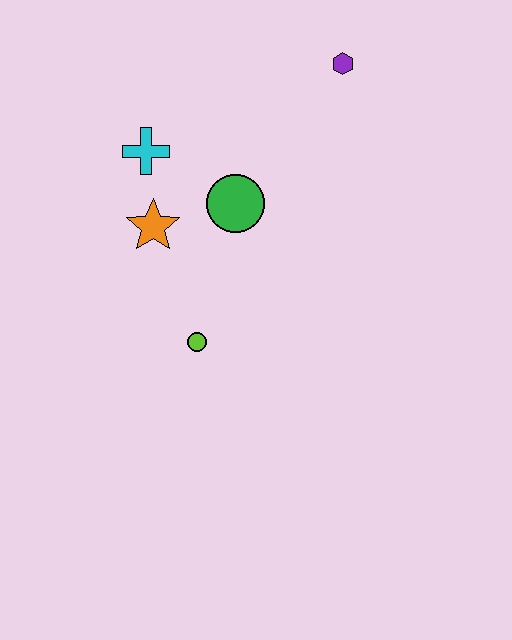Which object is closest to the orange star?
The cyan cross is closest to the orange star.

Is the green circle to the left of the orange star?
No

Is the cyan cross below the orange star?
No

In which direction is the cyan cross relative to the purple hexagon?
The cyan cross is to the left of the purple hexagon.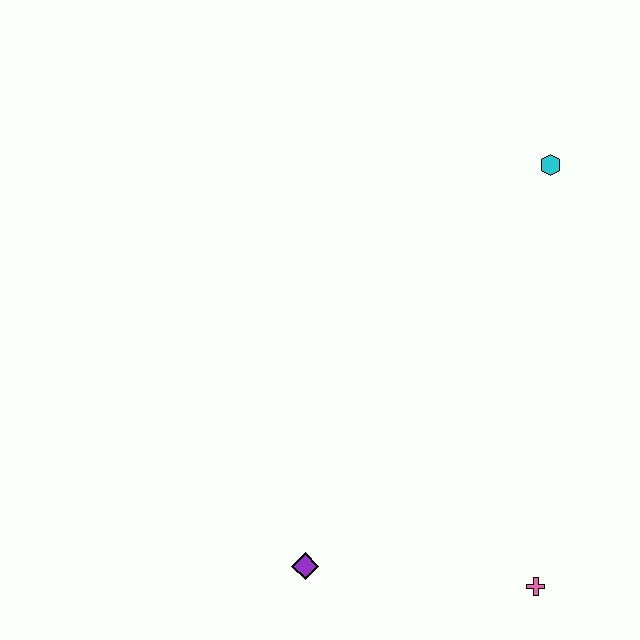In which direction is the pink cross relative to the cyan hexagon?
The pink cross is below the cyan hexagon.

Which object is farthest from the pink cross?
The cyan hexagon is farthest from the pink cross.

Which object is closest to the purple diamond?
The pink cross is closest to the purple diamond.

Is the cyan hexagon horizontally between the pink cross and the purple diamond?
No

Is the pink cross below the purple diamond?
Yes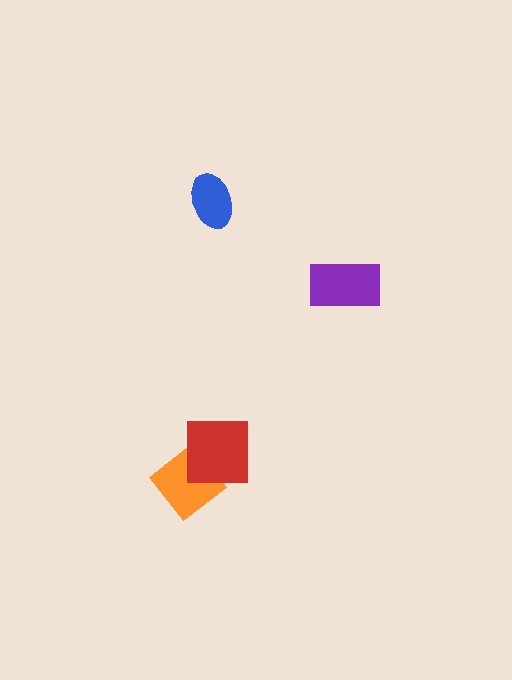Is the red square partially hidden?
No, no other shape covers it.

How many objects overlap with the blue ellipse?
0 objects overlap with the blue ellipse.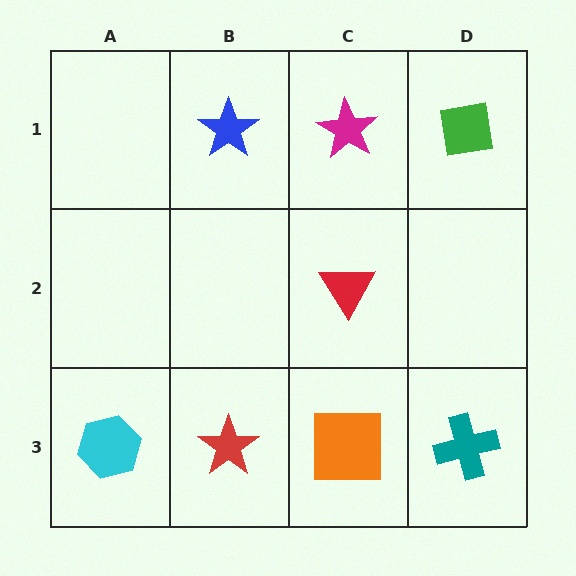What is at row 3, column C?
An orange square.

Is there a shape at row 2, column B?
No, that cell is empty.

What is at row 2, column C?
A red triangle.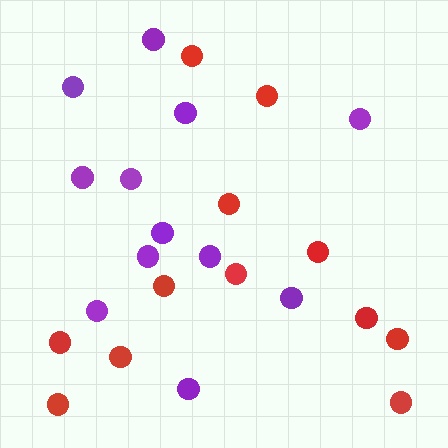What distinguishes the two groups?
There are 2 groups: one group of red circles (12) and one group of purple circles (12).